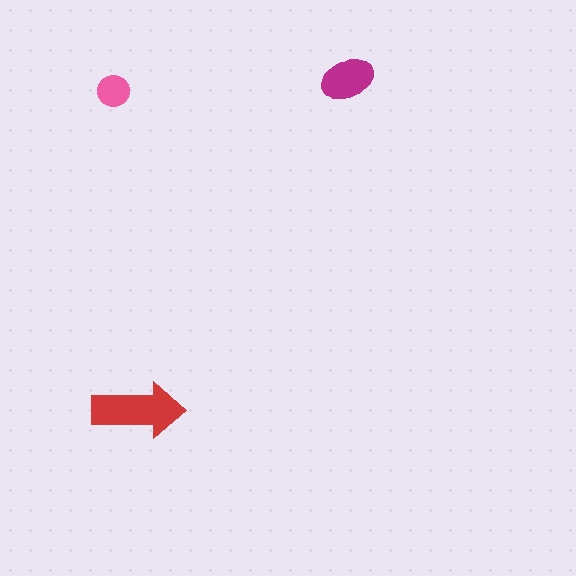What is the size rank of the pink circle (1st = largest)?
3rd.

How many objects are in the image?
There are 3 objects in the image.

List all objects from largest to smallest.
The red arrow, the magenta ellipse, the pink circle.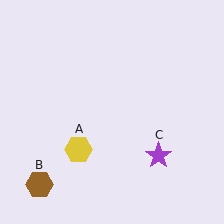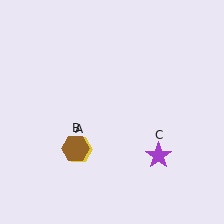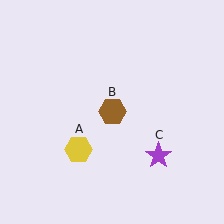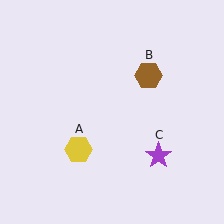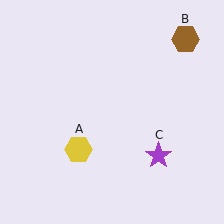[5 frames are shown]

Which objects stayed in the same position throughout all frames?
Yellow hexagon (object A) and purple star (object C) remained stationary.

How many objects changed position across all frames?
1 object changed position: brown hexagon (object B).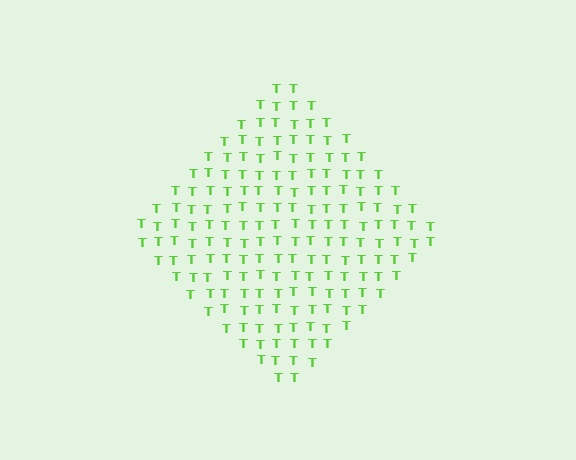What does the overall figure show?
The overall figure shows a diamond.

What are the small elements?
The small elements are letter T's.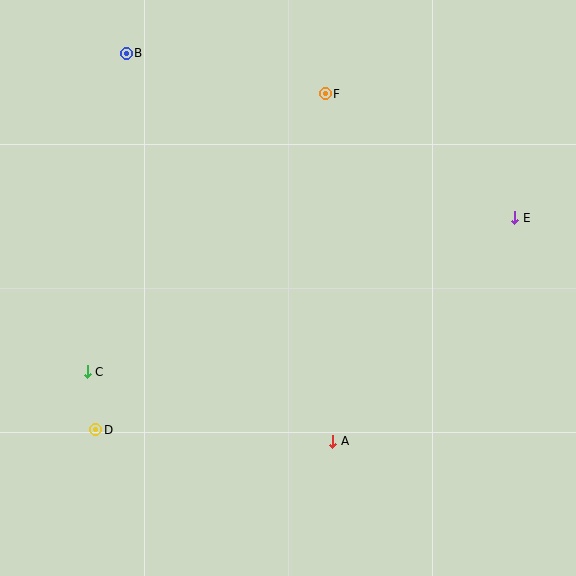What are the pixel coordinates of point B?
Point B is at (126, 53).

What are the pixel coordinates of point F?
Point F is at (325, 94).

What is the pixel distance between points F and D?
The distance between F and D is 407 pixels.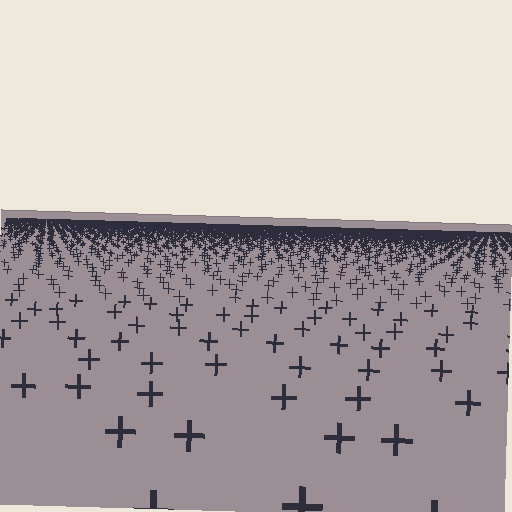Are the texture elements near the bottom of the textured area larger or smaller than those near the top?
Larger. Near the bottom, elements are closer to the viewer and appear at a bigger on-screen size.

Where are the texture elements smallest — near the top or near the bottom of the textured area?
Near the top.